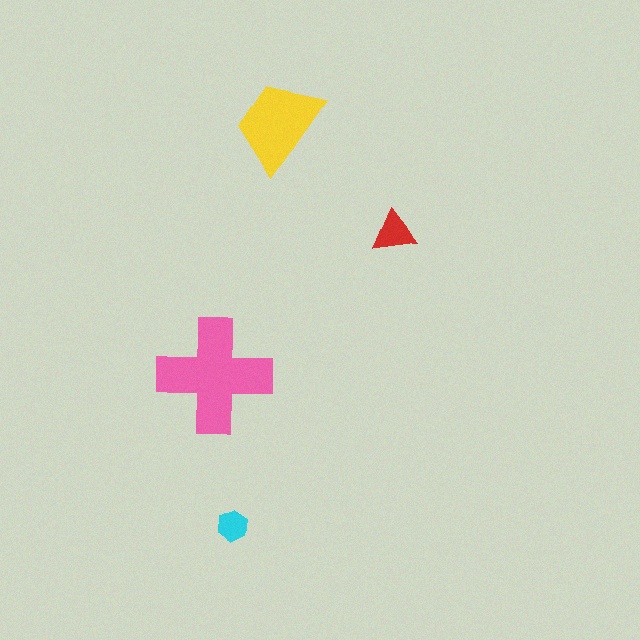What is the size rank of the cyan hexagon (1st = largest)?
4th.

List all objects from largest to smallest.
The pink cross, the yellow trapezoid, the red triangle, the cyan hexagon.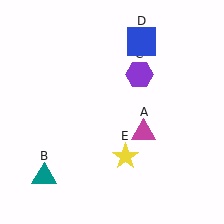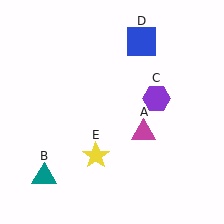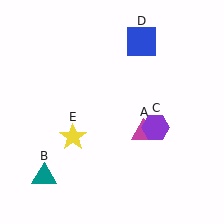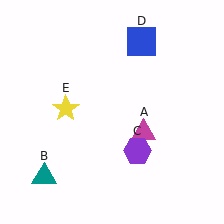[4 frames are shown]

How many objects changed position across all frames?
2 objects changed position: purple hexagon (object C), yellow star (object E).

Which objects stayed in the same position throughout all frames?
Magenta triangle (object A) and teal triangle (object B) and blue square (object D) remained stationary.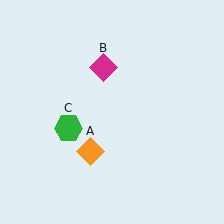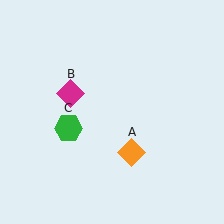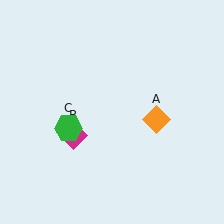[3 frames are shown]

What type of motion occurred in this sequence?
The orange diamond (object A), magenta diamond (object B) rotated counterclockwise around the center of the scene.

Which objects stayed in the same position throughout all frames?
Green hexagon (object C) remained stationary.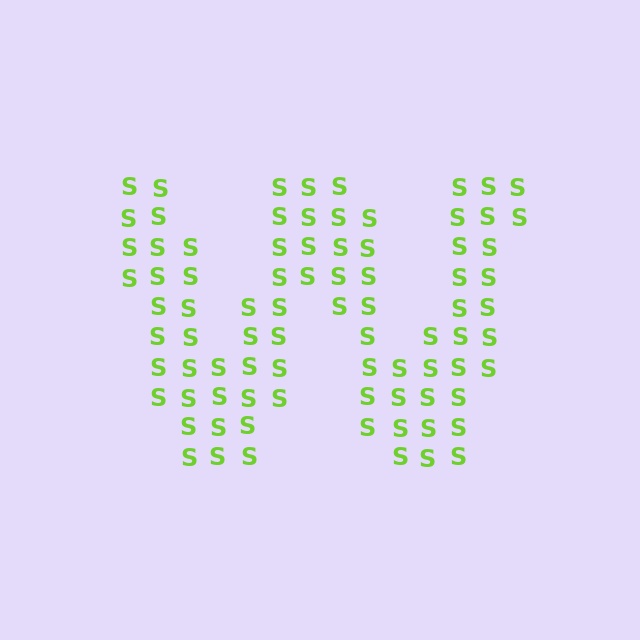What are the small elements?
The small elements are letter S's.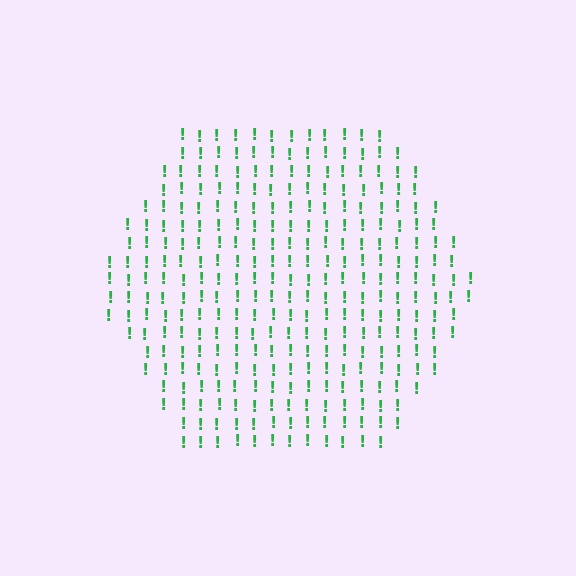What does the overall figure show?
The overall figure shows a hexagon.